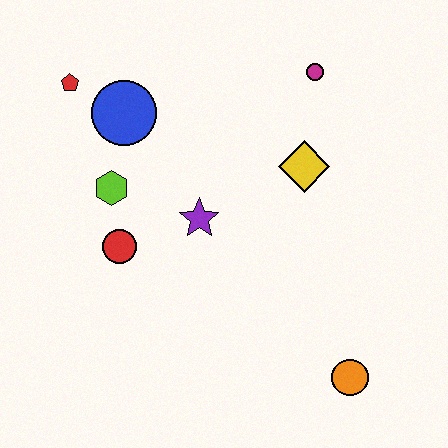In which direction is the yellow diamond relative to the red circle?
The yellow diamond is to the right of the red circle.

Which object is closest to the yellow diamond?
The magenta circle is closest to the yellow diamond.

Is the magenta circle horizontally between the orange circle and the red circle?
Yes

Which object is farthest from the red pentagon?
The orange circle is farthest from the red pentagon.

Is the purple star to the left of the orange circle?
Yes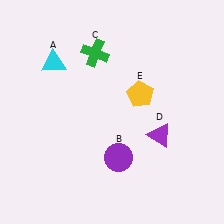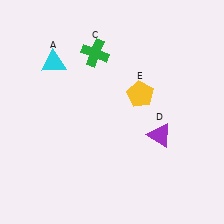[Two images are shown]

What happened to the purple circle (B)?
The purple circle (B) was removed in Image 2. It was in the bottom-right area of Image 1.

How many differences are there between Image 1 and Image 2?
There is 1 difference between the two images.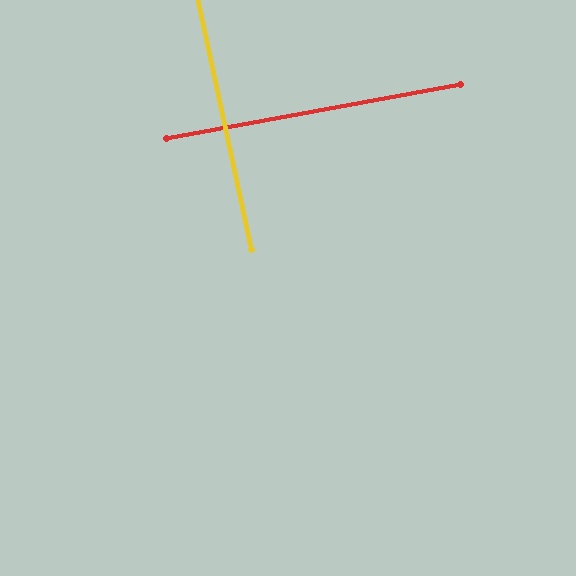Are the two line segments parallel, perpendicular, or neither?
Perpendicular — they meet at approximately 88°.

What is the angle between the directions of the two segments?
Approximately 88 degrees.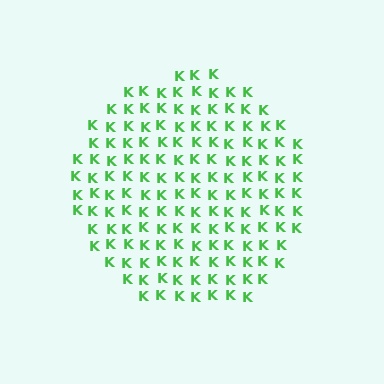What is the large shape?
The large shape is a circle.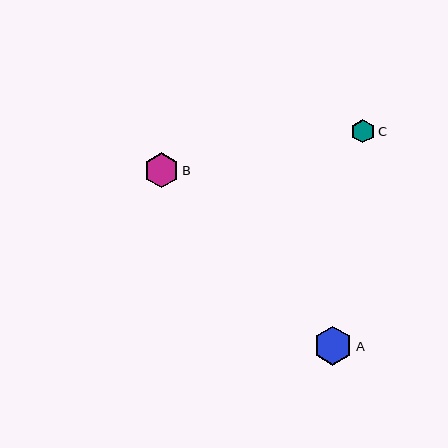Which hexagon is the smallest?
Hexagon C is the smallest with a size of approximately 23 pixels.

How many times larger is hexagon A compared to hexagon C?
Hexagon A is approximately 1.7 times the size of hexagon C.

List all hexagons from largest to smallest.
From largest to smallest: A, B, C.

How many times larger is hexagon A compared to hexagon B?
Hexagon A is approximately 1.1 times the size of hexagon B.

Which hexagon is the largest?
Hexagon A is the largest with a size of approximately 39 pixels.